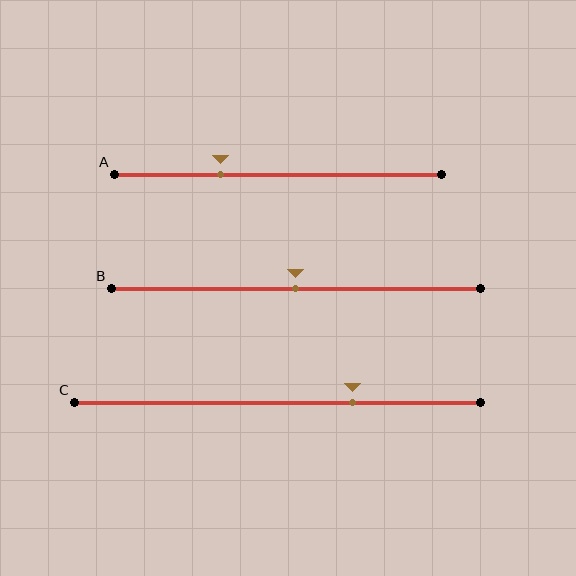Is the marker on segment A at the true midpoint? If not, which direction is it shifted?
No, the marker on segment A is shifted to the left by about 18% of the segment length.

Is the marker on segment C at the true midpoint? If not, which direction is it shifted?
No, the marker on segment C is shifted to the right by about 18% of the segment length.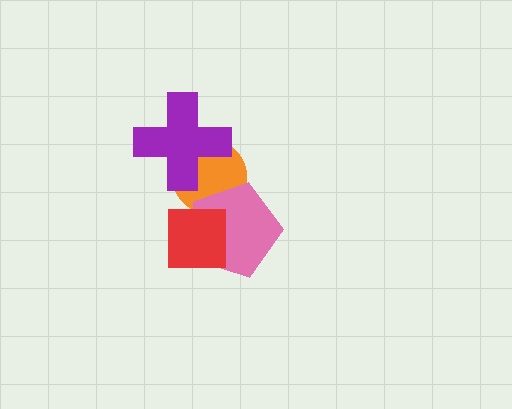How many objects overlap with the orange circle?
2 objects overlap with the orange circle.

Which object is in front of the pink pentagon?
The red square is in front of the pink pentagon.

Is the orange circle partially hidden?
Yes, it is partially covered by another shape.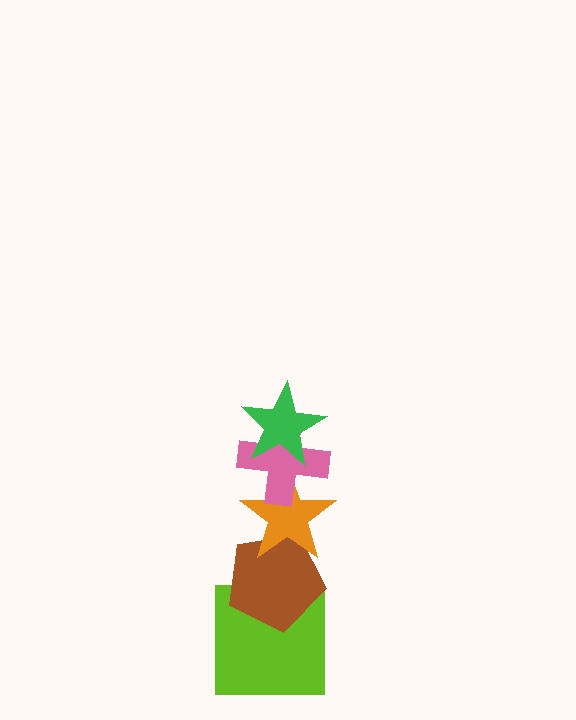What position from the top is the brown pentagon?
The brown pentagon is 4th from the top.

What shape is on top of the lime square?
The brown pentagon is on top of the lime square.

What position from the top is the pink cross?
The pink cross is 2nd from the top.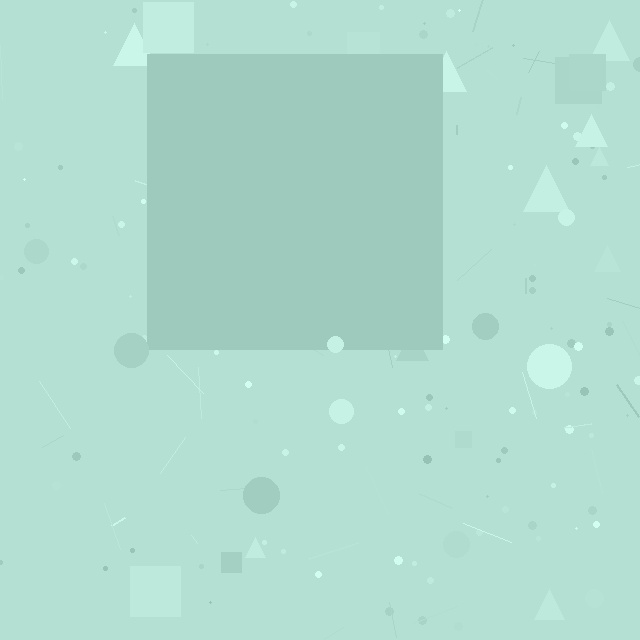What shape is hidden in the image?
A square is hidden in the image.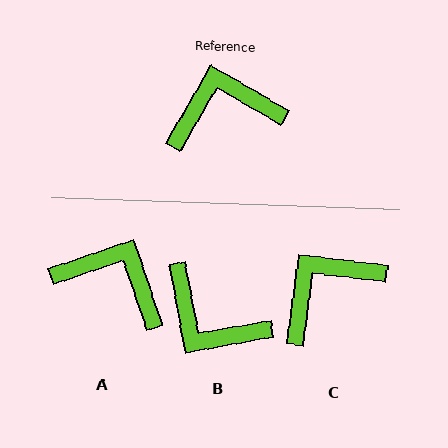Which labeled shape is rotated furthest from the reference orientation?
B, about 130 degrees away.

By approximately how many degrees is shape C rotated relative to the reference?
Approximately 23 degrees counter-clockwise.